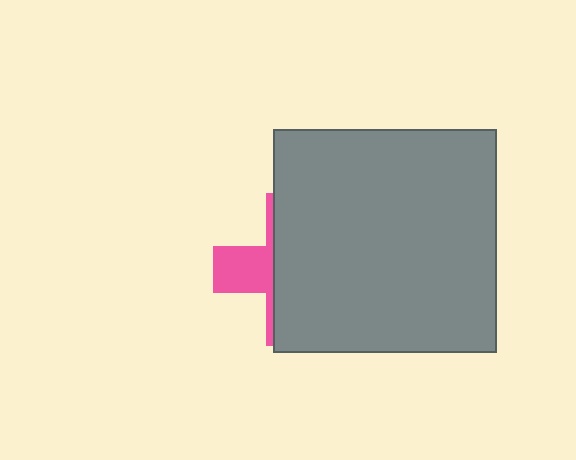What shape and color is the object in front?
The object in front is a gray square.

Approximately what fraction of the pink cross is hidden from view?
Roughly 70% of the pink cross is hidden behind the gray square.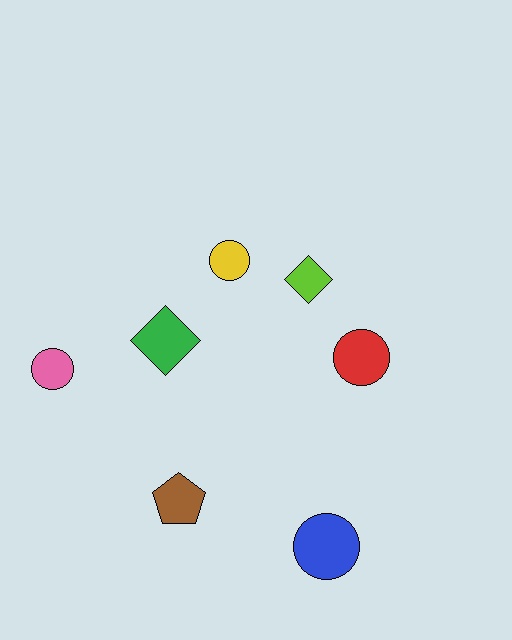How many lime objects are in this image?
There is 1 lime object.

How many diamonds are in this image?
There are 2 diamonds.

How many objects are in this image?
There are 7 objects.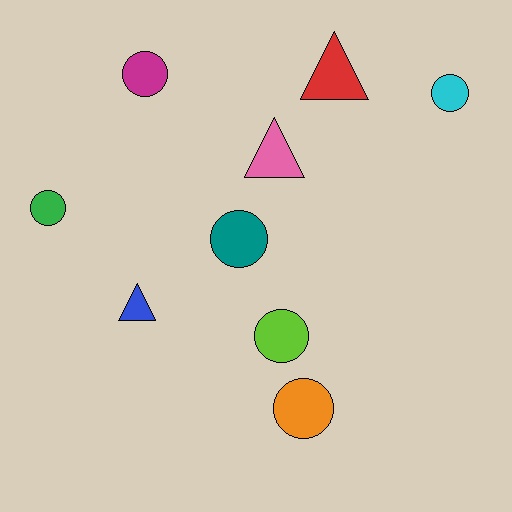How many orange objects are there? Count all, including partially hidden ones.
There is 1 orange object.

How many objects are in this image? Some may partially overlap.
There are 9 objects.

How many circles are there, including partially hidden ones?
There are 6 circles.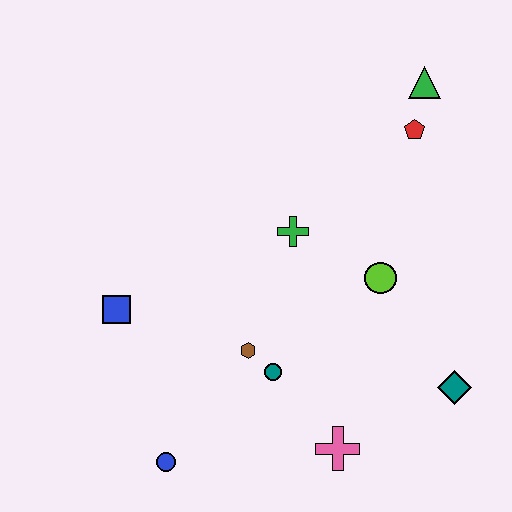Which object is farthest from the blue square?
The green triangle is farthest from the blue square.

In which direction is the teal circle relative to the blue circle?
The teal circle is to the right of the blue circle.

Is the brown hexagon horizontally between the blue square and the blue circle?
No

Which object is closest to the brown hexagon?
The teal circle is closest to the brown hexagon.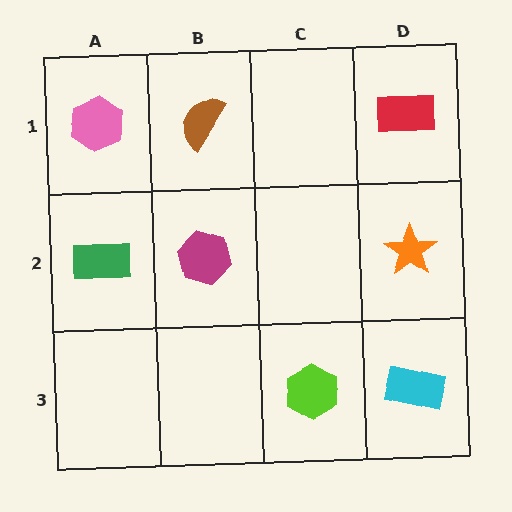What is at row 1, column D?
A red rectangle.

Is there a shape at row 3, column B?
No, that cell is empty.